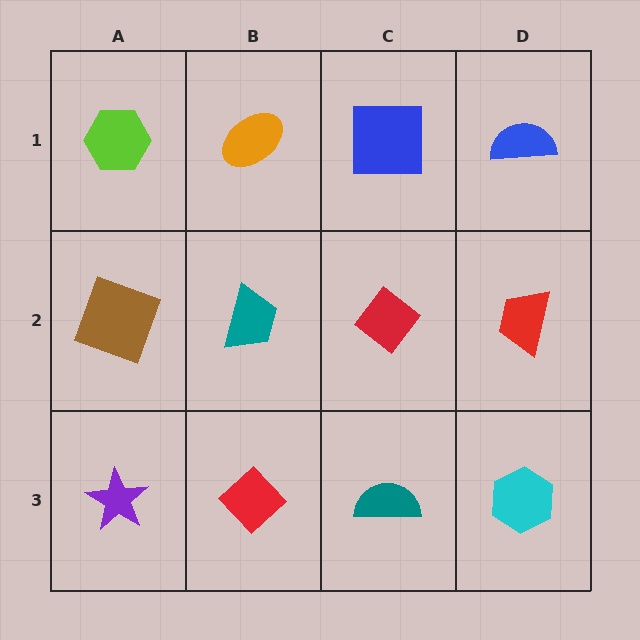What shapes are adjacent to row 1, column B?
A teal trapezoid (row 2, column B), a lime hexagon (row 1, column A), a blue square (row 1, column C).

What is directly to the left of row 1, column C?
An orange ellipse.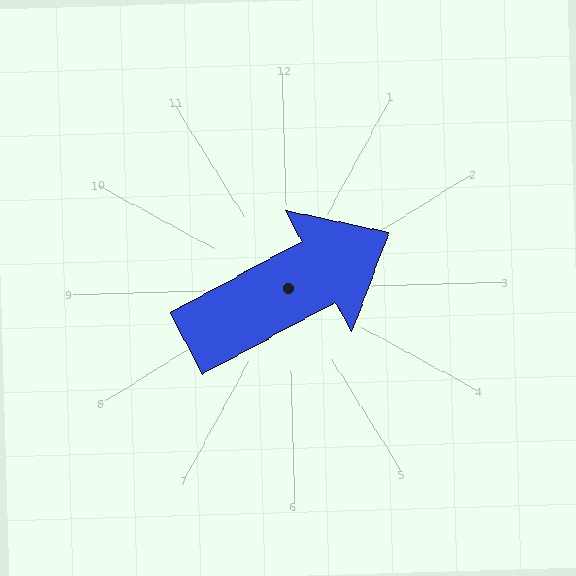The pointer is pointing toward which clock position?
Roughly 2 o'clock.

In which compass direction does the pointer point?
Northeast.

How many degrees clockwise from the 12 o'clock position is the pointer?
Approximately 63 degrees.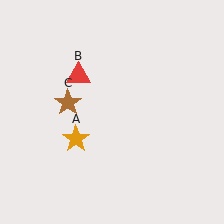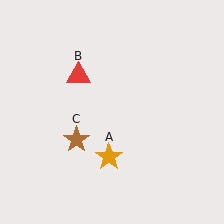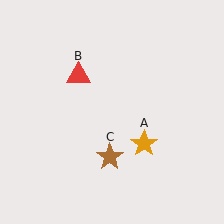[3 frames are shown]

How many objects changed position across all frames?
2 objects changed position: orange star (object A), brown star (object C).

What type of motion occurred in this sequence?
The orange star (object A), brown star (object C) rotated counterclockwise around the center of the scene.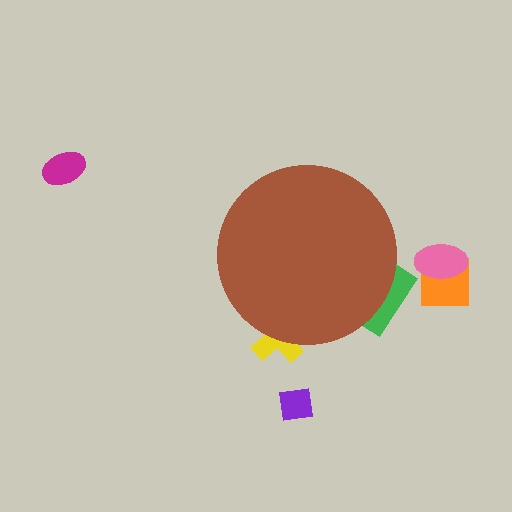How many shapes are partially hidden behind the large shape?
2 shapes are partially hidden.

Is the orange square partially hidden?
No, the orange square is fully visible.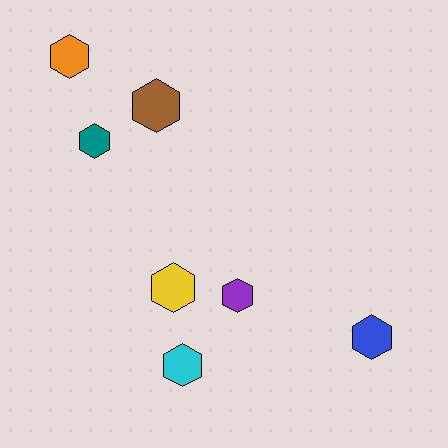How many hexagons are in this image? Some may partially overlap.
There are 7 hexagons.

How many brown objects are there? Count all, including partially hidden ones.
There is 1 brown object.